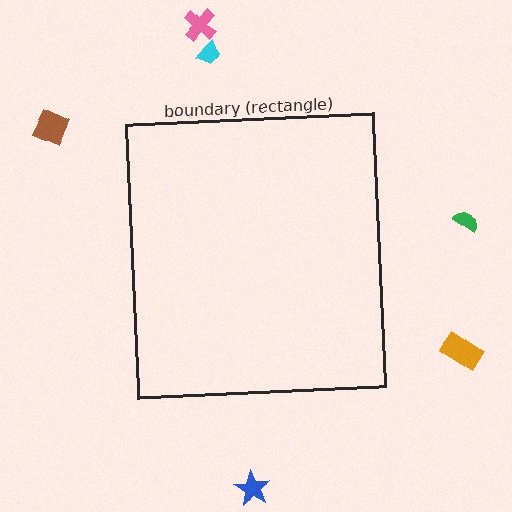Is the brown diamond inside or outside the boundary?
Outside.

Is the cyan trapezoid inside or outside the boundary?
Outside.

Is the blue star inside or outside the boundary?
Outside.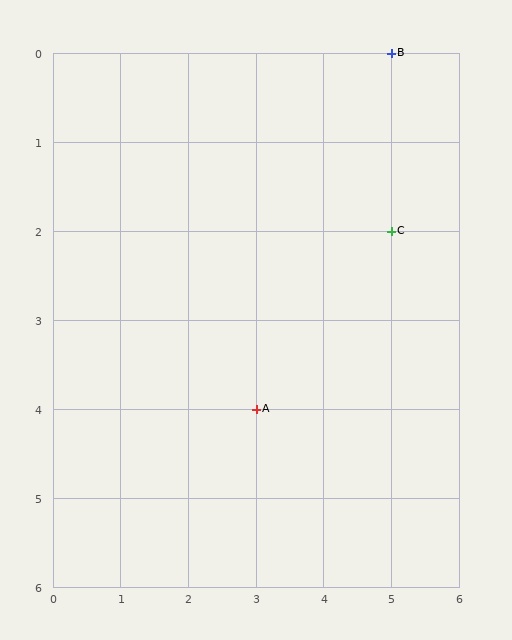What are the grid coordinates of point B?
Point B is at grid coordinates (5, 0).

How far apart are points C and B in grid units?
Points C and B are 2 rows apart.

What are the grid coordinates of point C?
Point C is at grid coordinates (5, 2).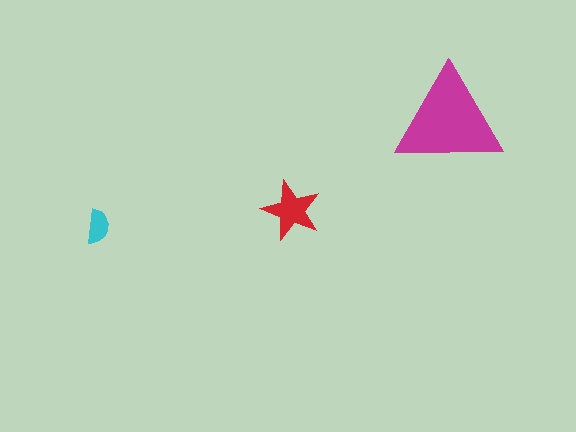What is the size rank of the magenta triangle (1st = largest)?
1st.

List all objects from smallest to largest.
The cyan semicircle, the red star, the magenta triangle.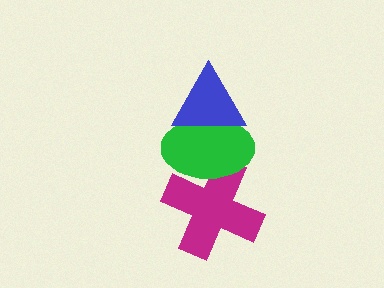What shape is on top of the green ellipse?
The blue triangle is on top of the green ellipse.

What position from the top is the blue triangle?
The blue triangle is 1st from the top.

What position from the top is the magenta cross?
The magenta cross is 3rd from the top.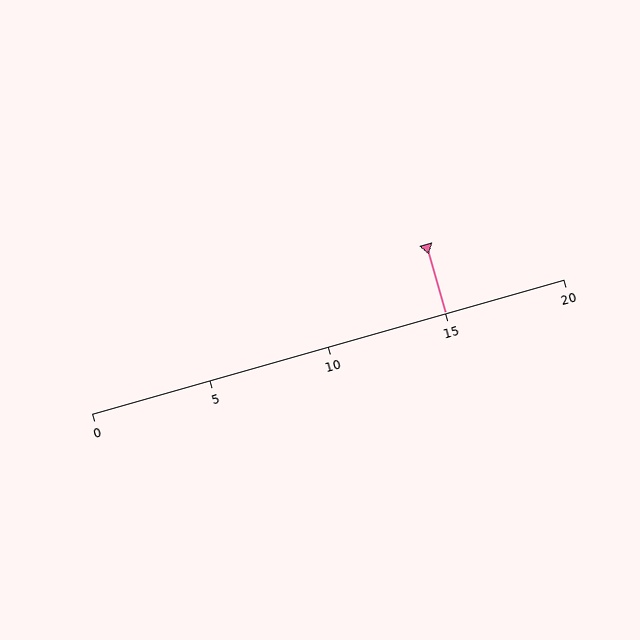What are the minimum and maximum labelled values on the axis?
The axis runs from 0 to 20.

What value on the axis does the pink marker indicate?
The marker indicates approximately 15.